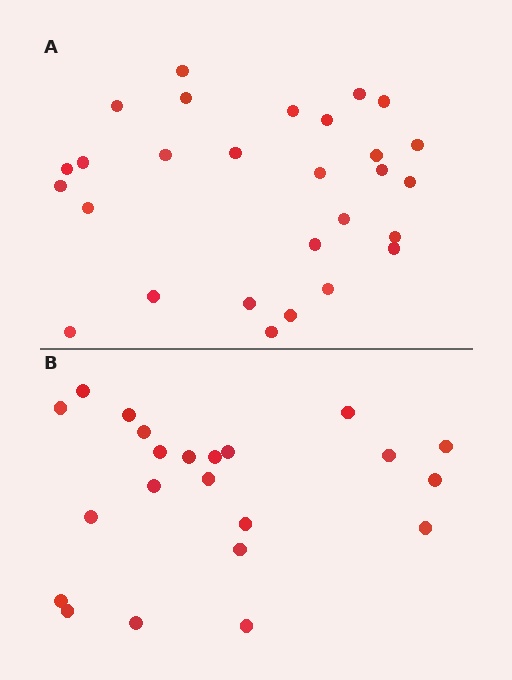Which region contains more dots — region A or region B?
Region A (the top region) has more dots.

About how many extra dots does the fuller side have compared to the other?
Region A has about 6 more dots than region B.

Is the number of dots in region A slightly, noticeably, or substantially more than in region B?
Region A has noticeably more, but not dramatically so. The ratio is roughly 1.3 to 1.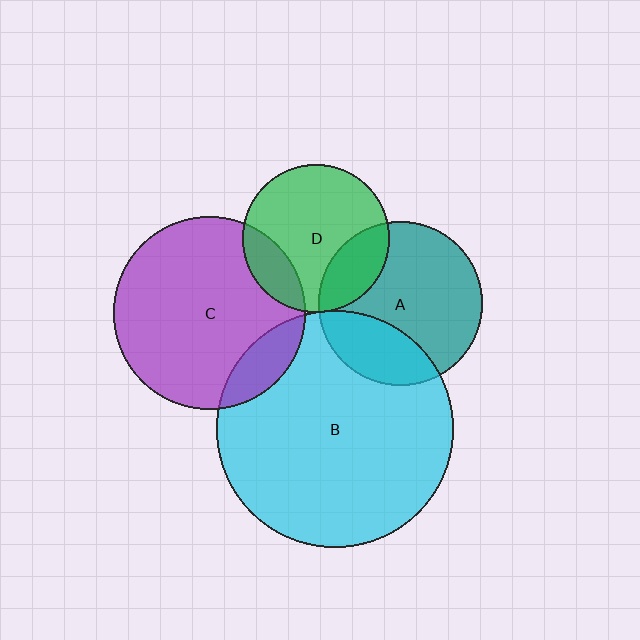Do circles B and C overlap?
Yes.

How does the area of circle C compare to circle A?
Approximately 1.4 times.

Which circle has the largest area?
Circle B (cyan).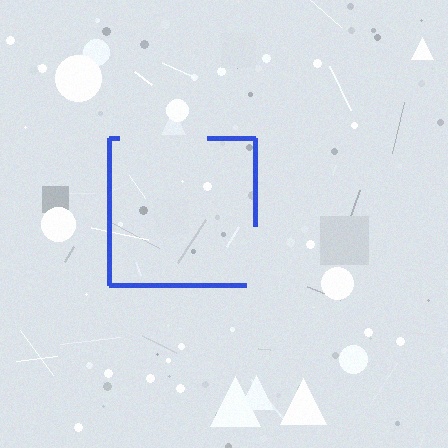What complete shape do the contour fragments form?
The contour fragments form a square.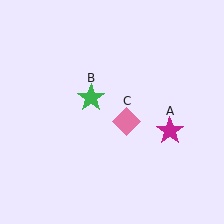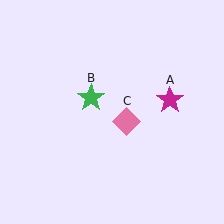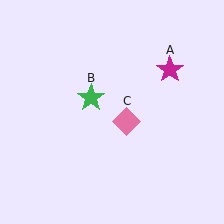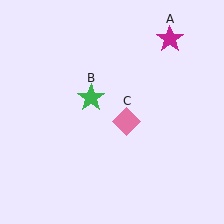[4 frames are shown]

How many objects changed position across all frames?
1 object changed position: magenta star (object A).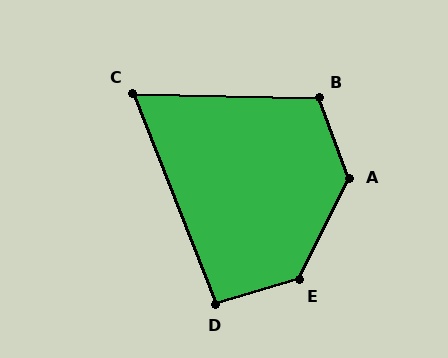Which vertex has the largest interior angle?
A, at approximately 133 degrees.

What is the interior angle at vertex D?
Approximately 95 degrees (approximately right).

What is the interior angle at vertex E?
Approximately 133 degrees (obtuse).